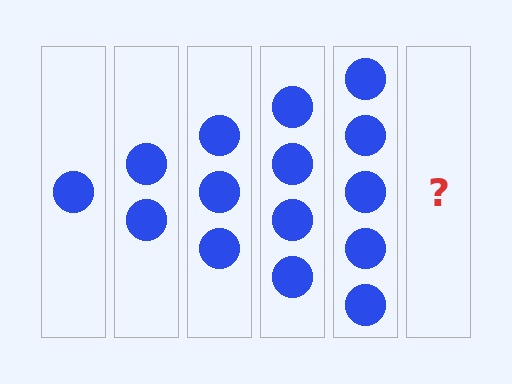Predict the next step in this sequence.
The next step is 6 circles.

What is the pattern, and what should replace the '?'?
The pattern is that each step adds one more circle. The '?' should be 6 circles.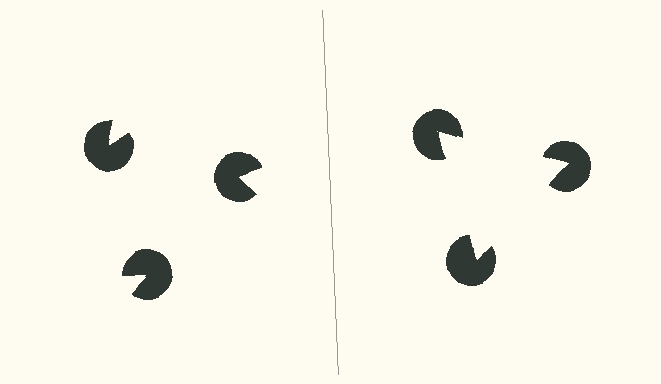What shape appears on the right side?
An illusory triangle.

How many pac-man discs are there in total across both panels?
6 — 3 on each side.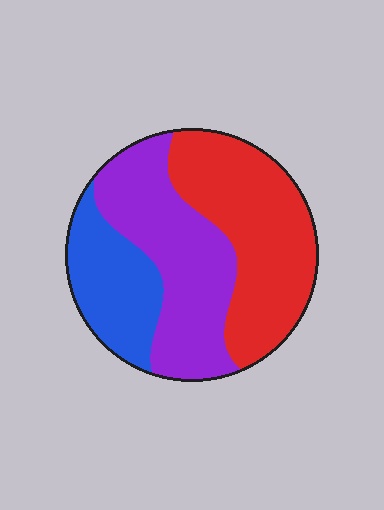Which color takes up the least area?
Blue, at roughly 20%.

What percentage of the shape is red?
Red takes up between a quarter and a half of the shape.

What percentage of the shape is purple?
Purple covers 38% of the shape.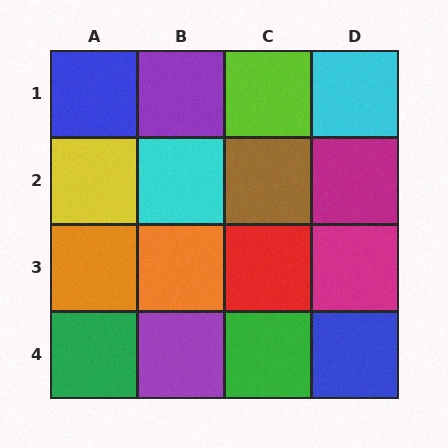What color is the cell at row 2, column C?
Brown.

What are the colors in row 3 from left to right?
Orange, orange, red, magenta.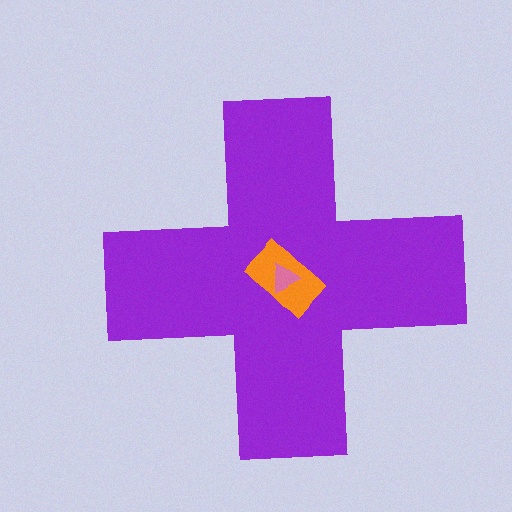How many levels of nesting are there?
3.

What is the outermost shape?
The purple cross.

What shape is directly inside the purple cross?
The orange rectangle.